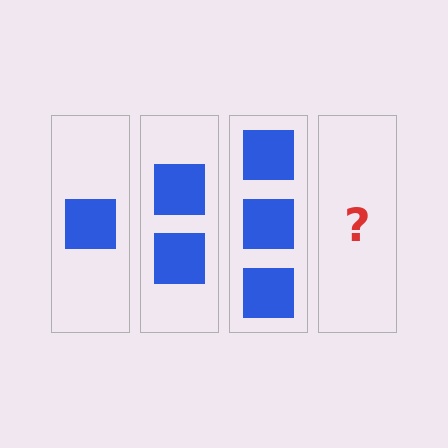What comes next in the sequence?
The next element should be 4 squares.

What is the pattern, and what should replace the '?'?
The pattern is that each step adds one more square. The '?' should be 4 squares.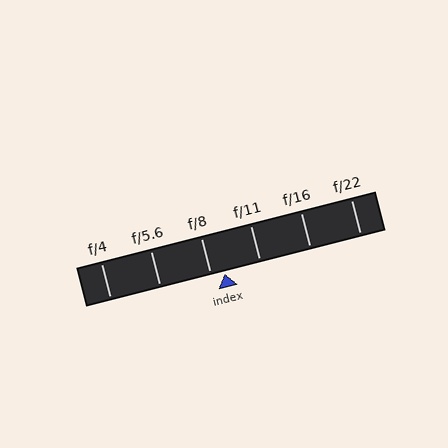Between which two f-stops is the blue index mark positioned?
The index mark is between f/8 and f/11.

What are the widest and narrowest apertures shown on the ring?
The widest aperture shown is f/4 and the narrowest is f/22.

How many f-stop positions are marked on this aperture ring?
There are 6 f-stop positions marked.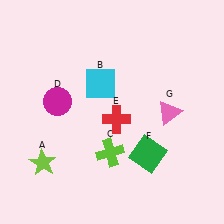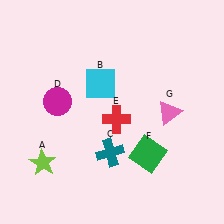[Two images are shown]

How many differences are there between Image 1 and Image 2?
There is 1 difference between the two images.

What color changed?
The cross (C) changed from lime in Image 1 to teal in Image 2.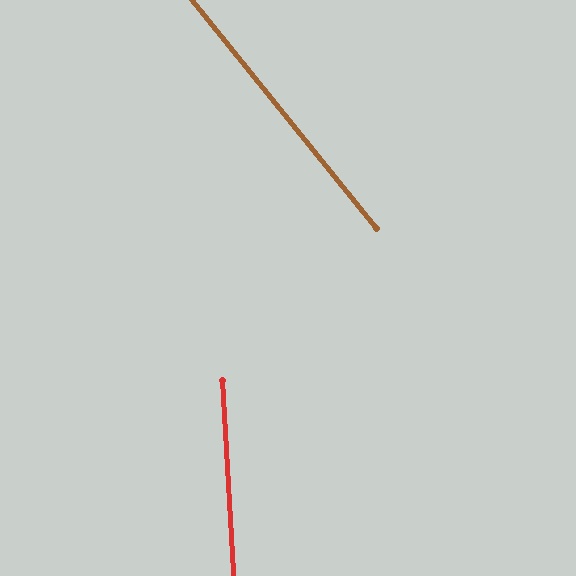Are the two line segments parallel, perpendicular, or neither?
Neither parallel nor perpendicular — they differ by about 35°.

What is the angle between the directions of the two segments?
Approximately 35 degrees.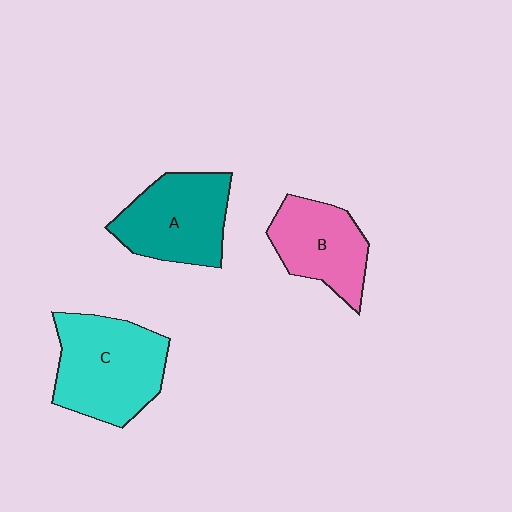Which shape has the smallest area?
Shape B (pink).